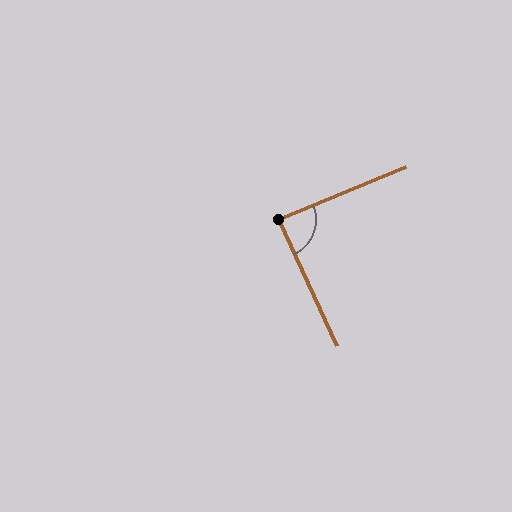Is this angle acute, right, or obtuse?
It is approximately a right angle.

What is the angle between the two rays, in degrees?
Approximately 88 degrees.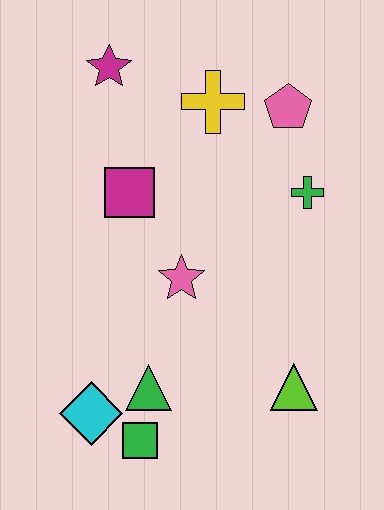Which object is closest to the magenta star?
The yellow cross is closest to the magenta star.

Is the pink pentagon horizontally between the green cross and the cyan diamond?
Yes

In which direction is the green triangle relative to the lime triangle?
The green triangle is to the left of the lime triangle.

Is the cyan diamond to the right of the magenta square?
No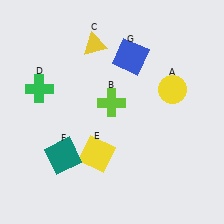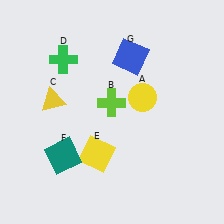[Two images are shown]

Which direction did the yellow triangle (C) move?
The yellow triangle (C) moved down.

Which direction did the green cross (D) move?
The green cross (D) moved up.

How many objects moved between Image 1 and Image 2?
3 objects moved between the two images.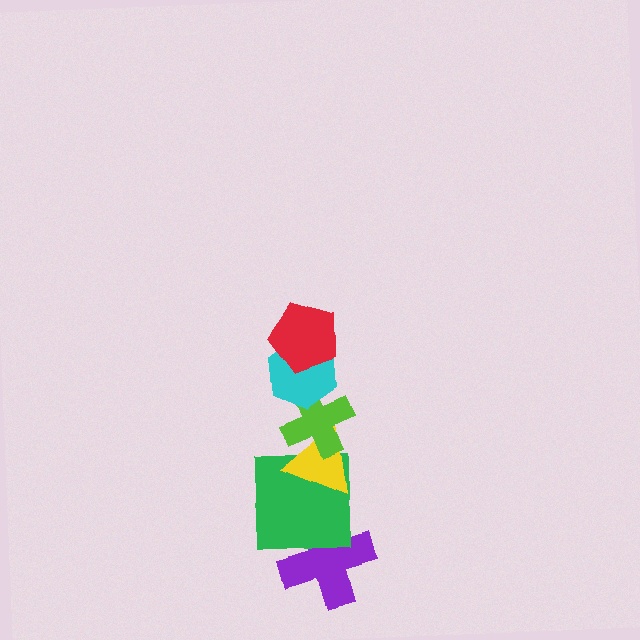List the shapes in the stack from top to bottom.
From top to bottom: the red pentagon, the cyan hexagon, the lime cross, the yellow triangle, the green square, the purple cross.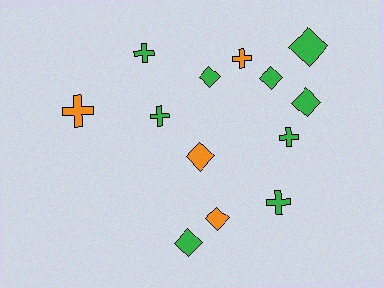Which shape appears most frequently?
Diamond, with 7 objects.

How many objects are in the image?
There are 13 objects.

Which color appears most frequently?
Green, with 9 objects.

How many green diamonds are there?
There are 5 green diamonds.